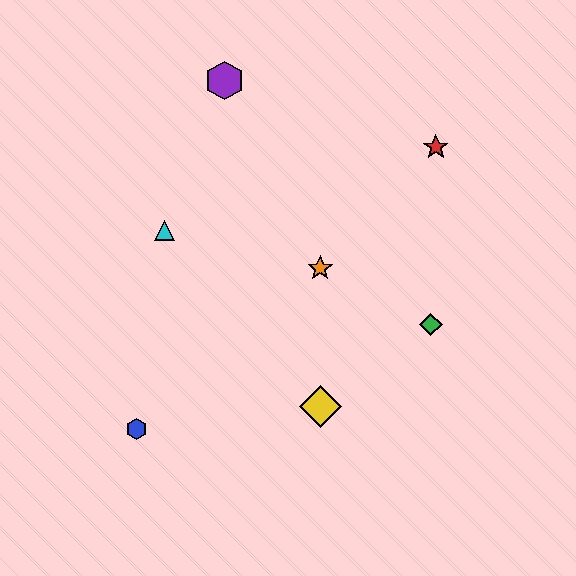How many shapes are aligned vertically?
2 shapes (the yellow diamond, the orange star) are aligned vertically.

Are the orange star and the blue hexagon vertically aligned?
No, the orange star is at x≈320 and the blue hexagon is at x≈137.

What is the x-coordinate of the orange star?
The orange star is at x≈320.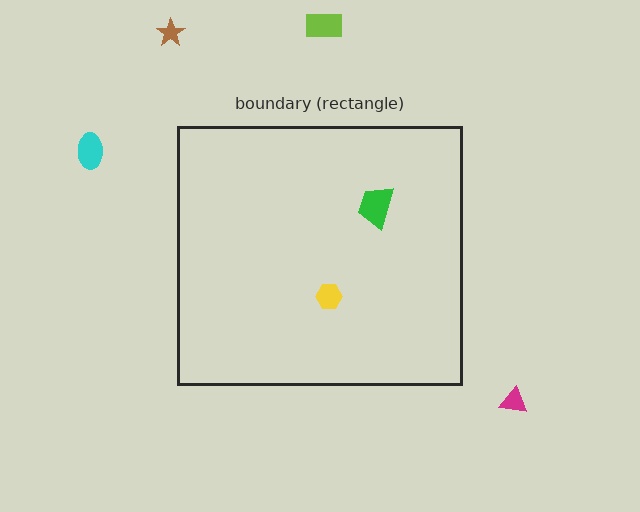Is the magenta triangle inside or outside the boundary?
Outside.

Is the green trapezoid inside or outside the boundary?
Inside.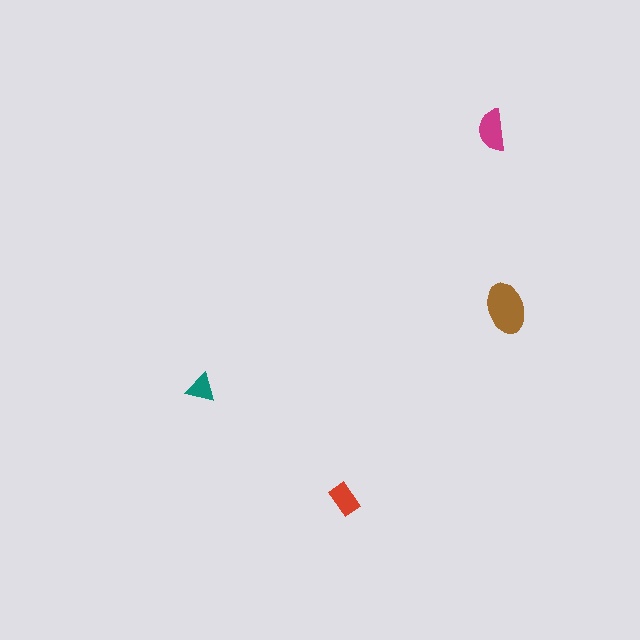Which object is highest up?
The magenta semicircle is topmost.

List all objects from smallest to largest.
The teal triangle, the red rectangle, the magenta semicircle, the brown ellipse.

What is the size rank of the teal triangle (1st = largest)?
4th.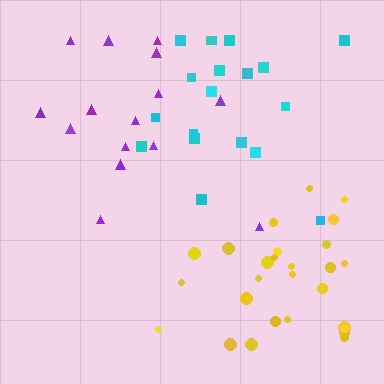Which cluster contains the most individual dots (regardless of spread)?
Yellow (27).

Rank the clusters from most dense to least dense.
yellow, cyan, purple.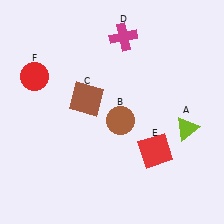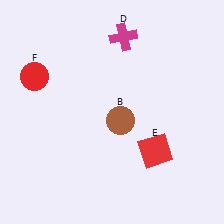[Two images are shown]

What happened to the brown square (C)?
The brown square (C) was removed in Image 2. It was in the top-left area of Image 1.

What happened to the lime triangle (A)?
The lime triangle (A) was removed in Image 2. It was in the bottom-right area of Image 1.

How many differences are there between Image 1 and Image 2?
There are 2 differences between the two images.